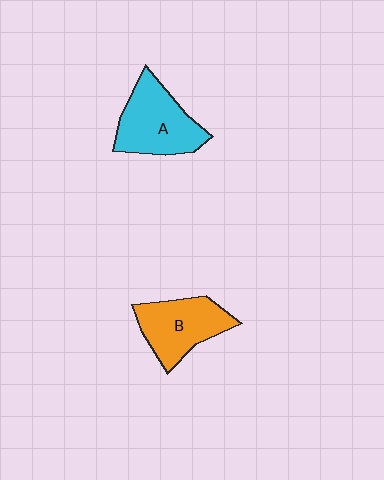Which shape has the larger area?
Shape A (cyan).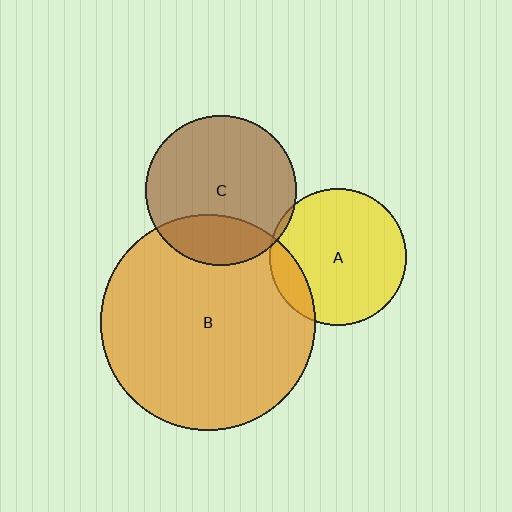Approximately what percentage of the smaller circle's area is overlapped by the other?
Approximately 25%.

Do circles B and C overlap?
Yes.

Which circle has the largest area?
Circle B (orange).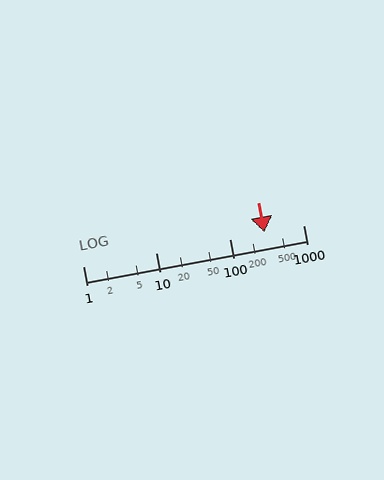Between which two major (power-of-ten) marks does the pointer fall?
The pointer is between 100 and 1000.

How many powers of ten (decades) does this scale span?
The scale spans 3 decades, from 1 to 1000.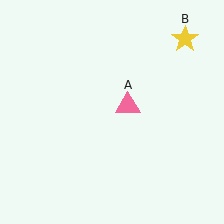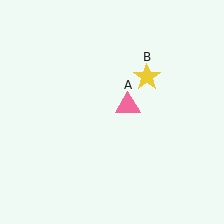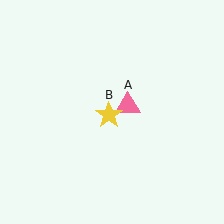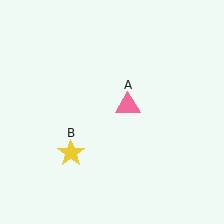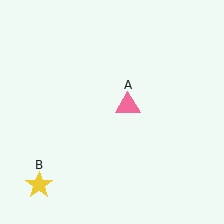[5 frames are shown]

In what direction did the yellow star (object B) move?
The yellow star (object B) moved down and to the left.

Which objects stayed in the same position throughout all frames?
Pink triangle (object A) remained stationary.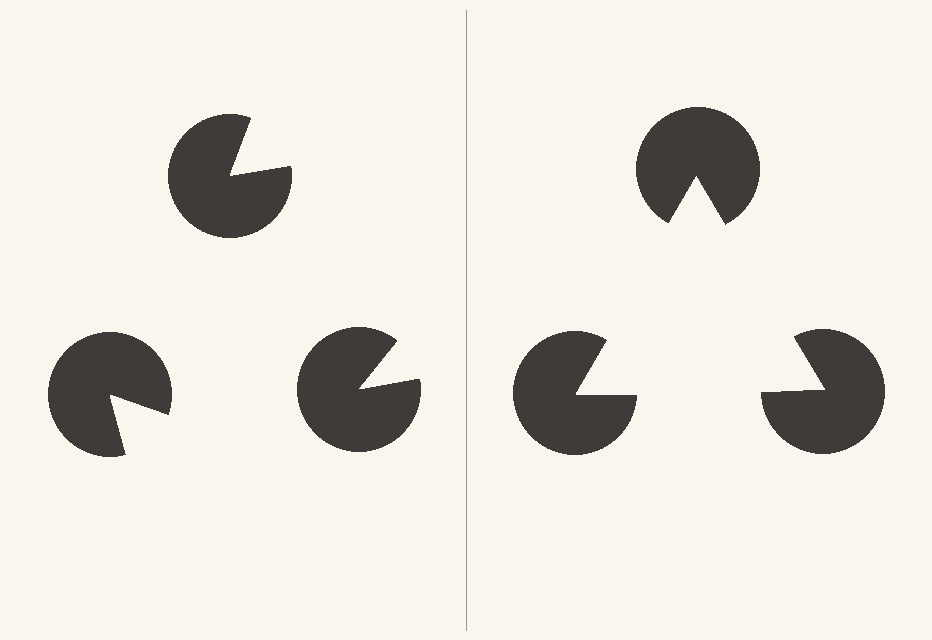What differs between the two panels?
The pac-man discs are positioned identically on both sides; only the wedge orientations differ. On the right they align to a triangle; on the left they are misaligned.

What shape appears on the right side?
An illusory triangle.